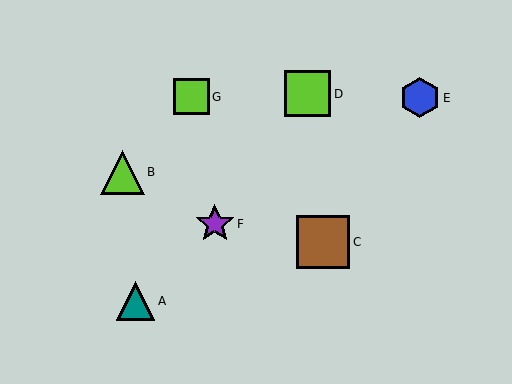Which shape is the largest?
The brown square (labeled C) is the largest.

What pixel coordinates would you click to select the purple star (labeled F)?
Click at (215, 224) to select the purple star F.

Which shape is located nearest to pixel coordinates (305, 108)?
The lime square (labeled D) at (308, 94) is nearest to that location.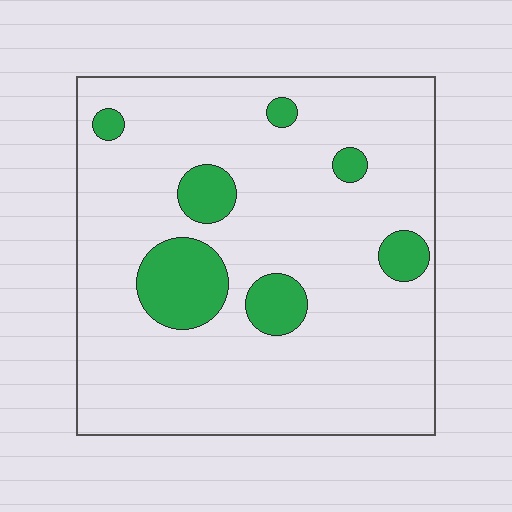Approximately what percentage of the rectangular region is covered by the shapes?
Approximately 15%.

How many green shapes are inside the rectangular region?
7.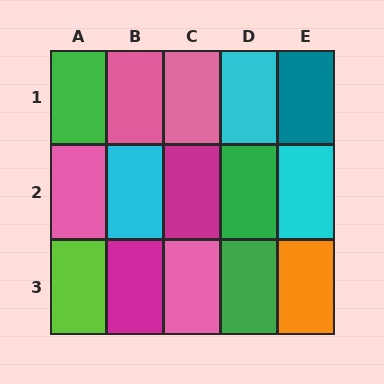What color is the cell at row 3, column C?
Pink.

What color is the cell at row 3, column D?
Green.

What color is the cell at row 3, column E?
Orange.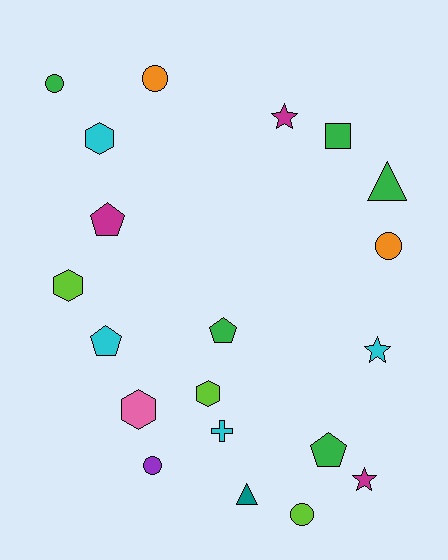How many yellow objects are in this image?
There are no yellow objects.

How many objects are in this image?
There are 20 objects.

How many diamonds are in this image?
There are no diamonds.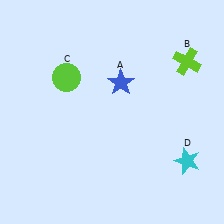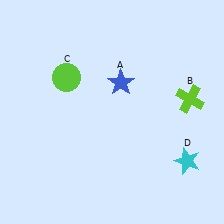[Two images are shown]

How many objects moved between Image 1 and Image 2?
1 object moved between the two images.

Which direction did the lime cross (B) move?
The lime cross (B) moved down.